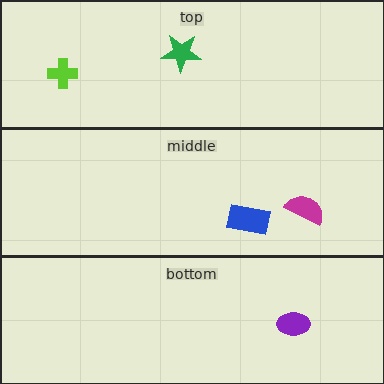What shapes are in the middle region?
The blue rectangle, the magenta semicircle.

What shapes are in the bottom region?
The purple ellipse.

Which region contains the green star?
The top region.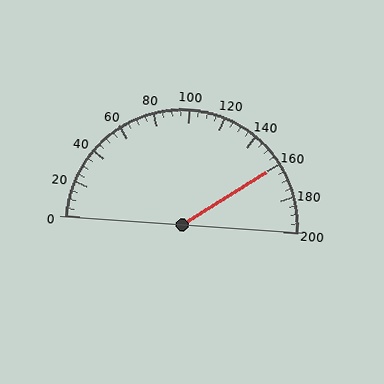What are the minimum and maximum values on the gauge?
The gauge ranges from 0 to 200.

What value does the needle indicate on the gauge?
The needle indicates approximately 160.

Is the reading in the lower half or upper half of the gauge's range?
The reading is in the upper half of the range (0 to 200).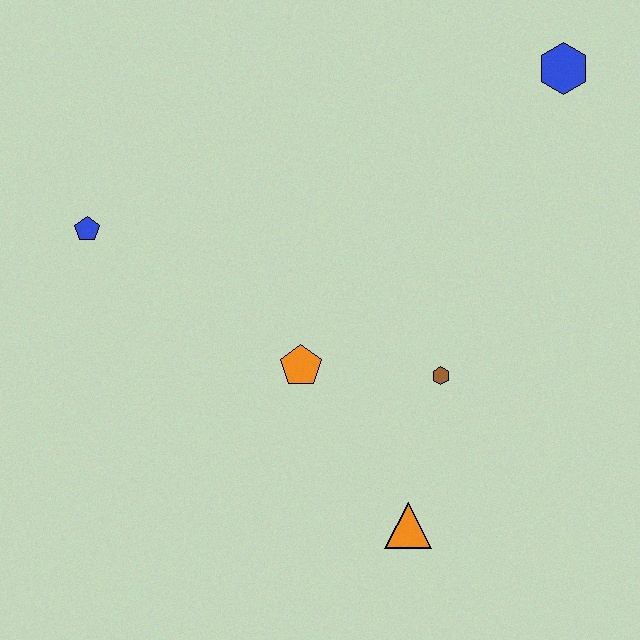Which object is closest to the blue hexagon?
The brown hexagon is closest to the blue hexagon.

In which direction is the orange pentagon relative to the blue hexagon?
The orange pentagon is below the blue hexagon.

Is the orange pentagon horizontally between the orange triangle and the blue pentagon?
Yes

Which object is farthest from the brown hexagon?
The blue pentagon is farthest from the brown hexagon.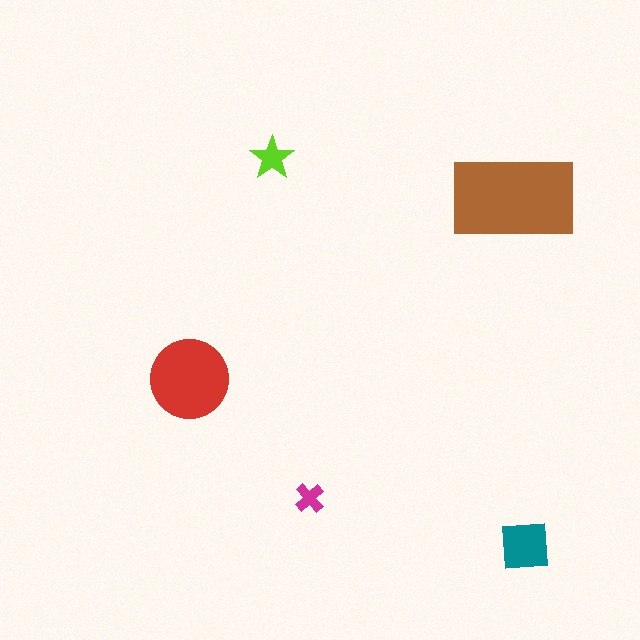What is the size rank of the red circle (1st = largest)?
2nd.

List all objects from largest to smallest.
The brown rectangle, the red circle, the teal square, the lime star, the magenta cross.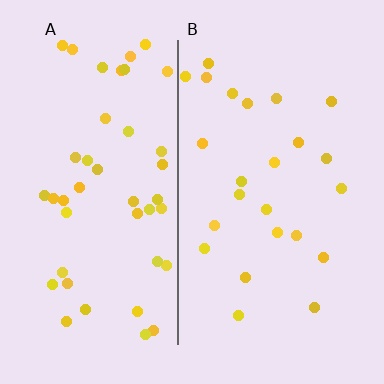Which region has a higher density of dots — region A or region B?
A (the left).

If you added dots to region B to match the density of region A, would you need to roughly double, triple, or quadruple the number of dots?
Approximately double.